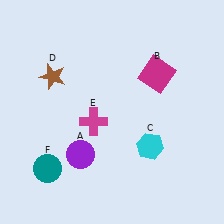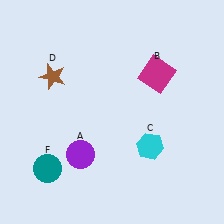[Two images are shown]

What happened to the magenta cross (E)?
The magenta cross (E) was removed in Image 2. It was in the bottom-left area of Image 1.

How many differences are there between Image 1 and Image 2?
There is 1 difference between the two images.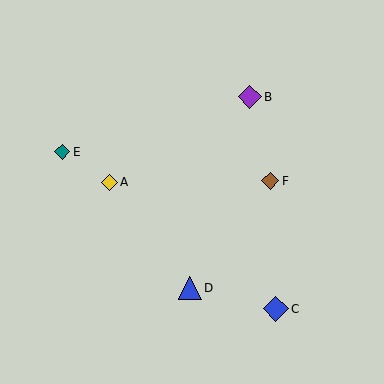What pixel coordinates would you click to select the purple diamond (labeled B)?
Click at (250, 97) to select the purple diamond B.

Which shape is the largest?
The blue diamond (labeled C) is the largest.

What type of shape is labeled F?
Shape F is a brown diamond.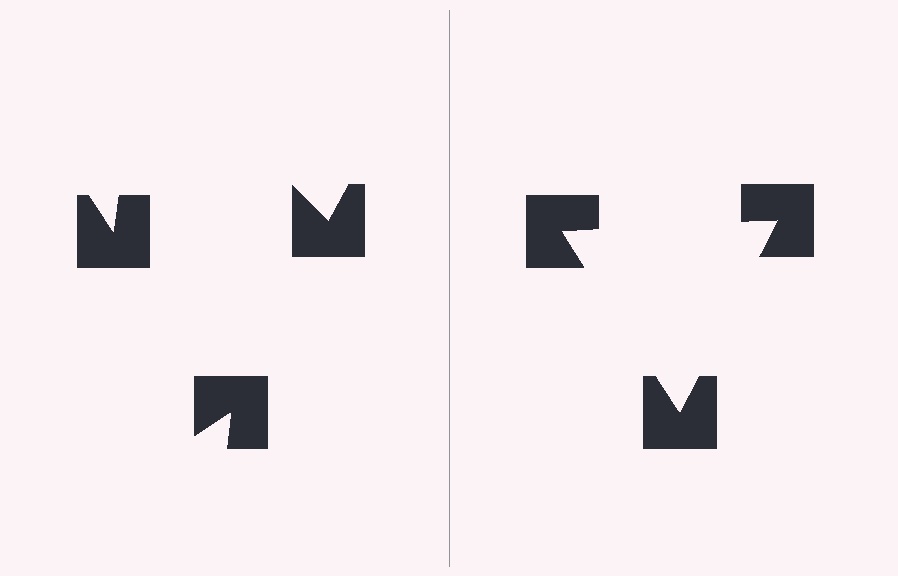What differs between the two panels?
The notched squares are positioned identically on both sides; only the wedge orientations differ. On the right they align to a triangle; on the left they are misaligned.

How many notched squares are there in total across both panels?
6 — 3 on each side.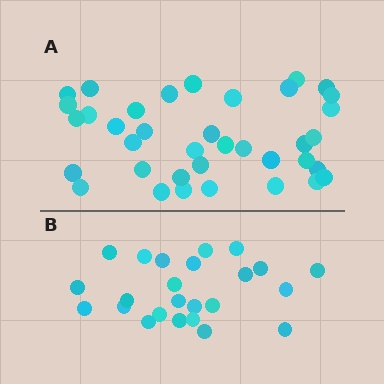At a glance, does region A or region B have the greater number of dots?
Region A (the top region) has more dots.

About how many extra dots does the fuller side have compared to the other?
Region A has approximately 15 more dots than region B.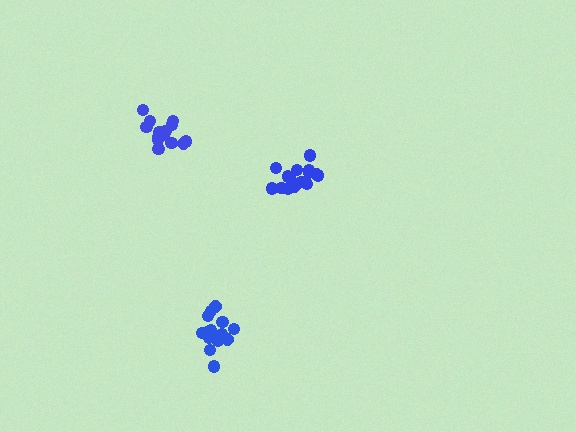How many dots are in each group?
Group 1: 15 dots, Group 2: 17 dots, Group 3: 14 dots (46 total).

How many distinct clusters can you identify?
There are 3 distinct clusters.